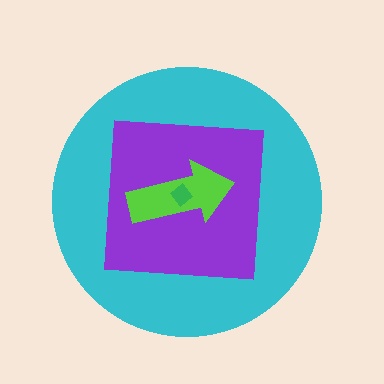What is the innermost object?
The green diamond.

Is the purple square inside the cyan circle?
Yes.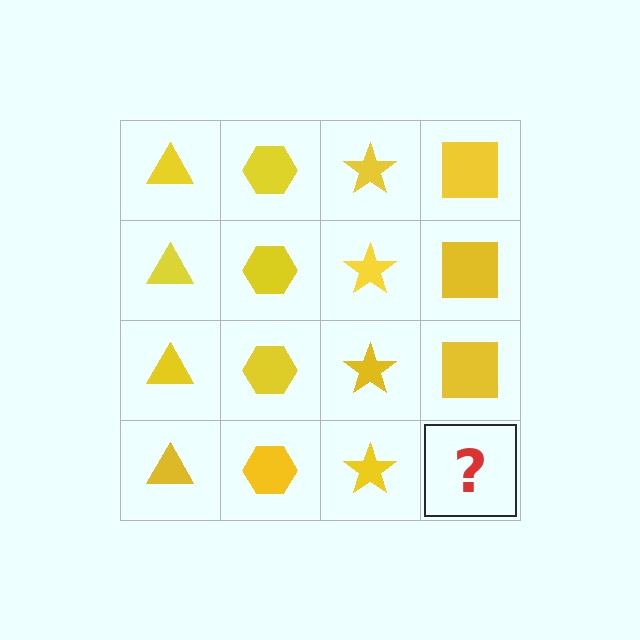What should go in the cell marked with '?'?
The missing cell should contain a yellow square.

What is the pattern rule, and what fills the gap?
The rule is that each column has a consistent shape. The gap should be filled with a yellow square.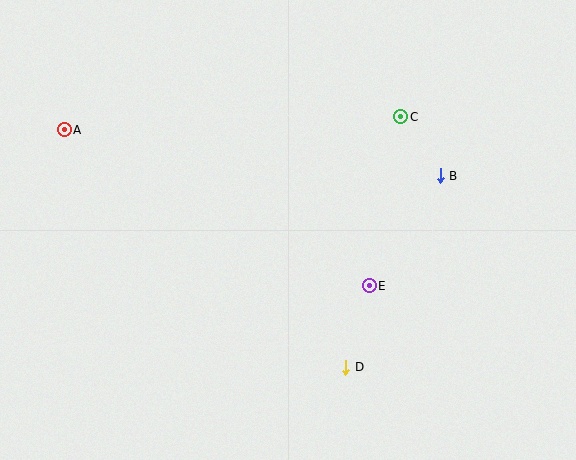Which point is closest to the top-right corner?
Point C is closest to the top-right corner.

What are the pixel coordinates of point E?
Point E is at (369, 286).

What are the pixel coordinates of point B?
Point B is at (440, 176).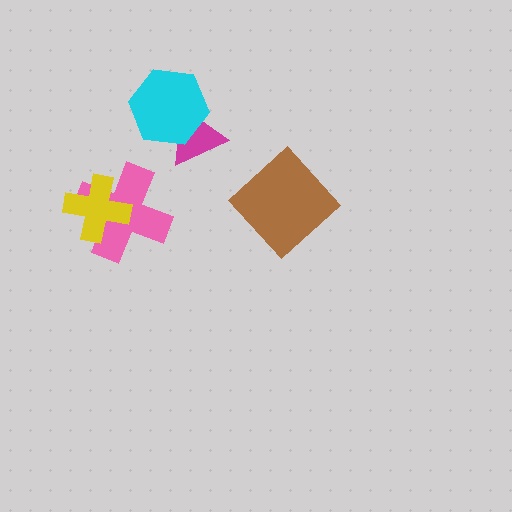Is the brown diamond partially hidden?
No, no other shape covers it.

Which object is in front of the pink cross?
The yellow cross is in front of the pink cross.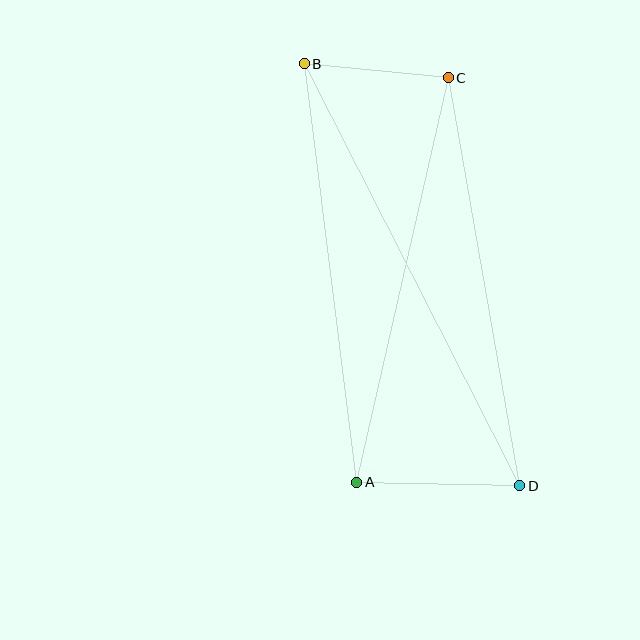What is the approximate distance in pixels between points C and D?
The distance between C and D is approximately 414 pixels.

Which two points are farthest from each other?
Points B and D are farthest from each other.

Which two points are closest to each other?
Points B and C are closest to each other.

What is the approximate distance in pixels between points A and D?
The distance between A and D is approximately 163 pixels.